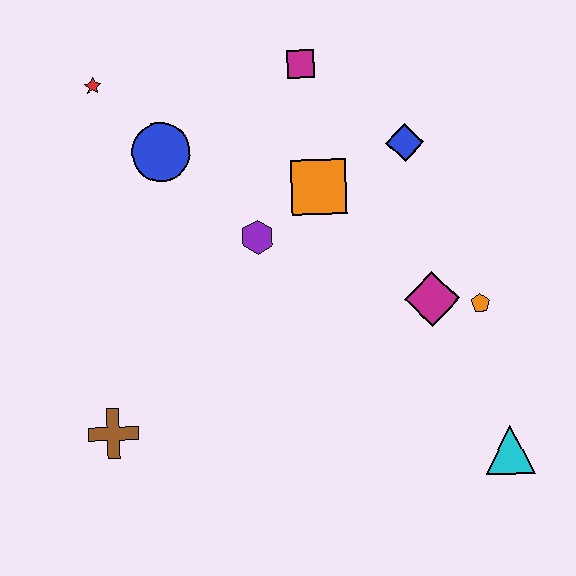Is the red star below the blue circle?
No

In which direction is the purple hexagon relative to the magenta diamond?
The purple hexagon is to the left of the magenta diamond.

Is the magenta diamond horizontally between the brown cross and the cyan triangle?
Yes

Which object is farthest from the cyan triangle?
The red star is farthest from the cyan triangle.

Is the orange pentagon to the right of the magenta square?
Yes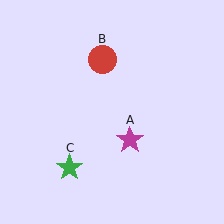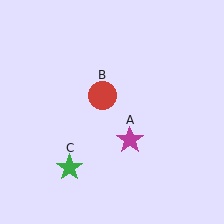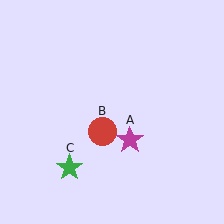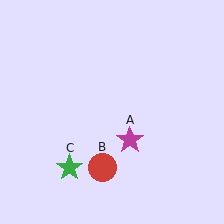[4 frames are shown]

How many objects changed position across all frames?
1 object changed position: red circle (object B).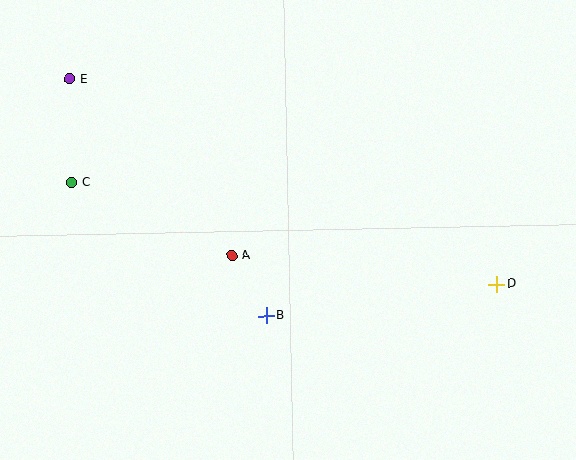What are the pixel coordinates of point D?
Point D is at (497, 284).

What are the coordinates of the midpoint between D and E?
The midpoint between D and E is at (283, 182).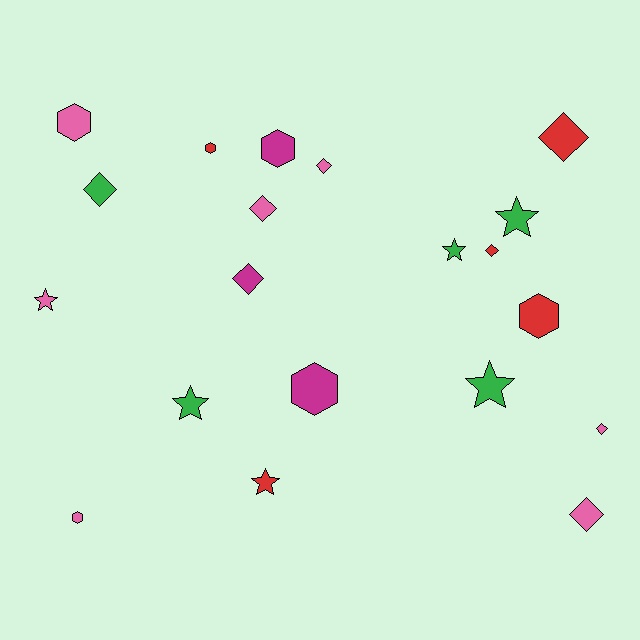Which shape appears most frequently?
Diamond, with 8 objects.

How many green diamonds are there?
There is 1 green diamond.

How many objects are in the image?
There are 20 objects.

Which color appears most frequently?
Pink, with 7 objects.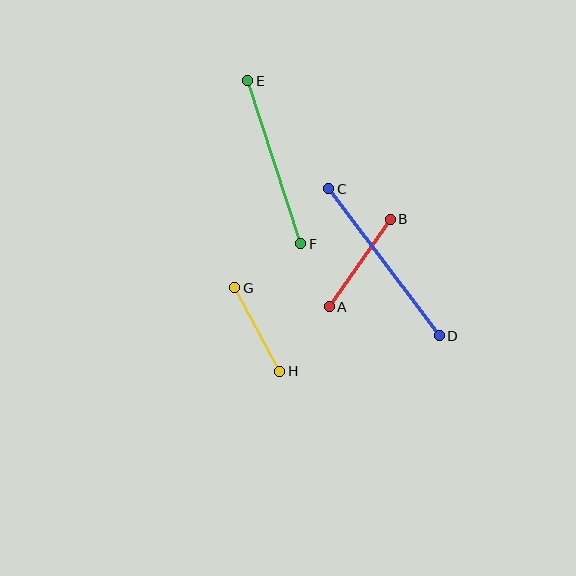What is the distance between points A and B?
The distance is approximately 106 pixels.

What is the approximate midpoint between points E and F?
The midpoint is at approximately (275, 162) pixels.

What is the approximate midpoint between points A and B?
The midpoint is at approximately (360, 263) pixels.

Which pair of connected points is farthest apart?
Points C and D are farthest apart.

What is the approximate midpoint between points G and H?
The midpoint is at approximately (257, 329) pixels.